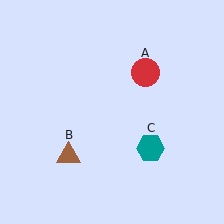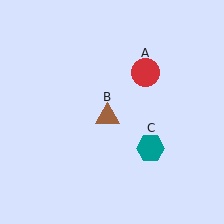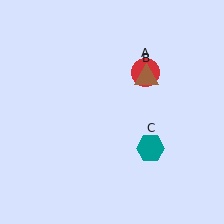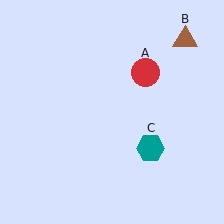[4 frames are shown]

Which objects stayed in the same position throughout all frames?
Red circle (object A) and teal hexagon (object C) remained stationary.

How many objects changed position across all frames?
1 object changed position: brown triangle (object B).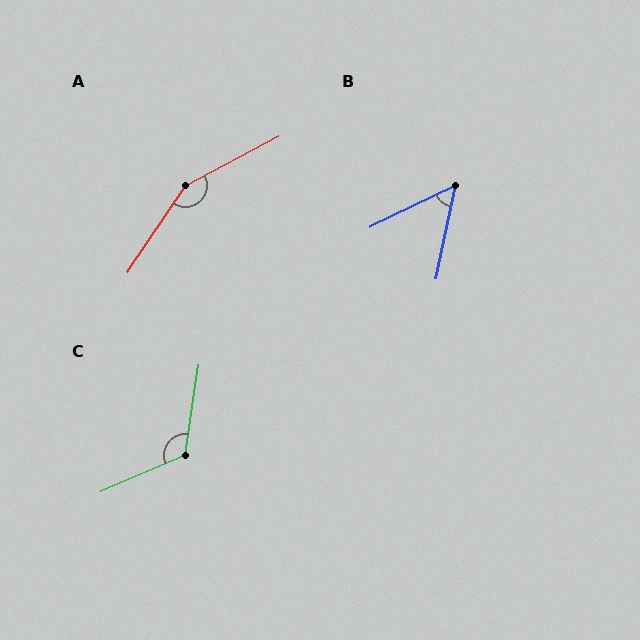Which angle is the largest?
A, at approximately 151 degrees.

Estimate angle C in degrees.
Approximately 122 degrees.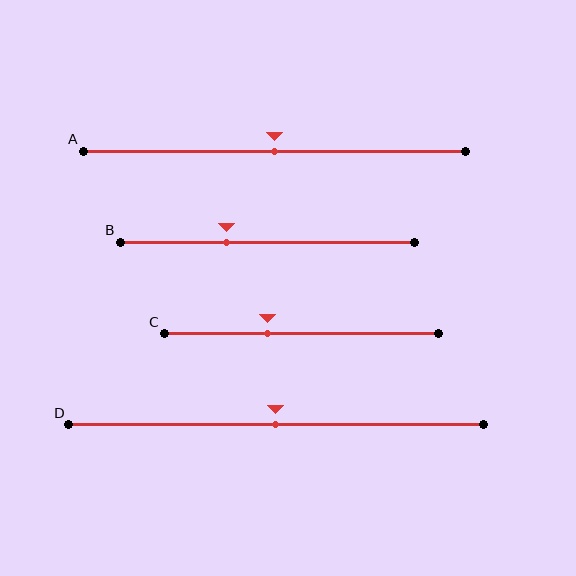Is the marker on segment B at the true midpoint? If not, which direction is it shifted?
No, the marker on segment B is shifted to the left by about 14% of the segment length.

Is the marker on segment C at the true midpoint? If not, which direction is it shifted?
No, the marker on segment C is shifted to the left by about 12% of the segment length.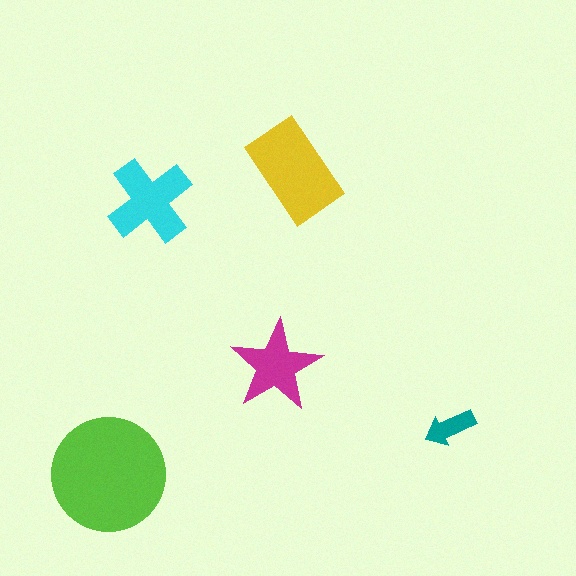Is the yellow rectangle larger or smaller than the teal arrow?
Larger.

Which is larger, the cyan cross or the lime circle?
The lime circle.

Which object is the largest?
The lime circle.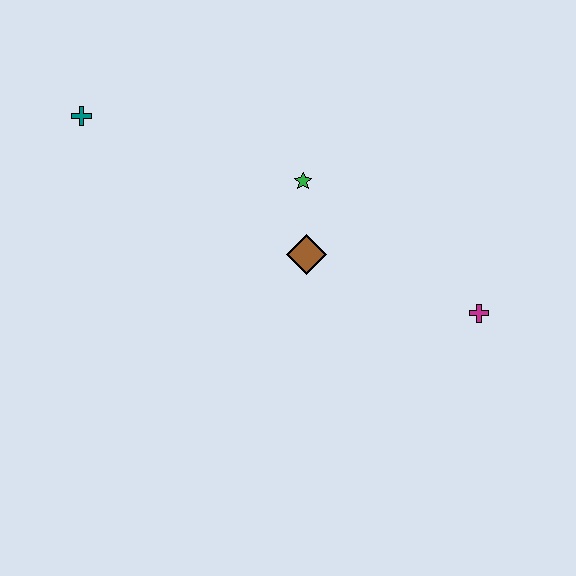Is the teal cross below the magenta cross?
No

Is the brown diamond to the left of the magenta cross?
Yes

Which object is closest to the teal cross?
The green star is closest to the teal cross.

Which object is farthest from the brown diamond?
The teal cross is farthest from the brown diamond.